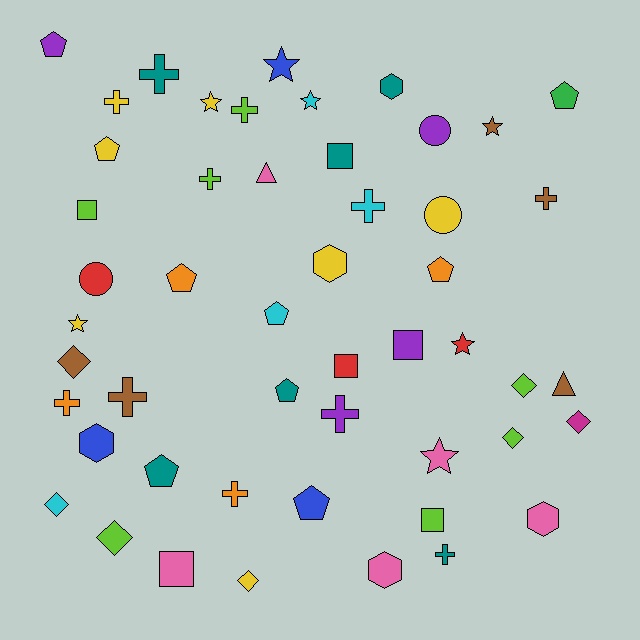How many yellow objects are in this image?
There are 7 yellow objects.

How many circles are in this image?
There are 3 circles.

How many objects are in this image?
There are 50 objects.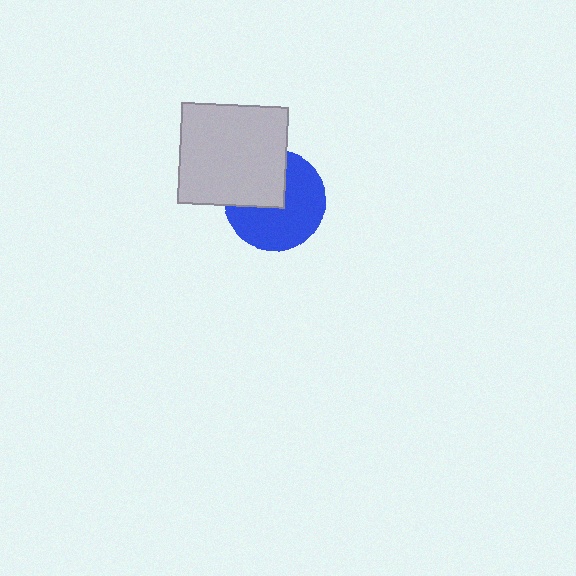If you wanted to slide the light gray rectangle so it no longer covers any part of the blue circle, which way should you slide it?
Slide it toward the upper-left — that is the most direct way to separate the two shapes.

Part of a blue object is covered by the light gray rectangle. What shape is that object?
It is a circle.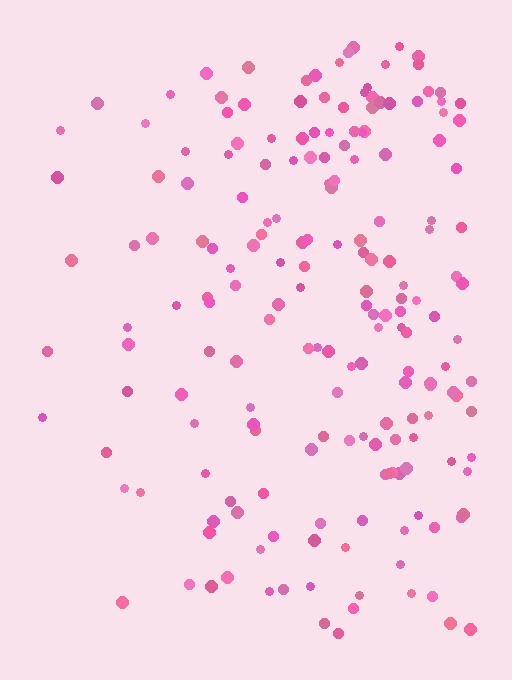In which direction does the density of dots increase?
From left to right, with the right side densest.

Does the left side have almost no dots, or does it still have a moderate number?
Still a moderate number, just noticeably fewer than the right.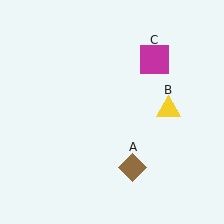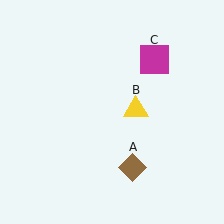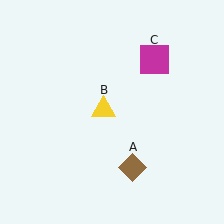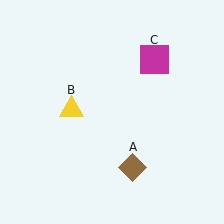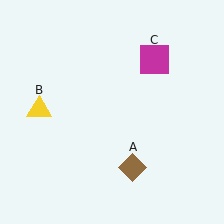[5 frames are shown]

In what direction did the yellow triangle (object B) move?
The yellow triangle (object B) moved left.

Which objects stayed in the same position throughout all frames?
Brown diamond (object A) and magenta square (object C) remained stationary.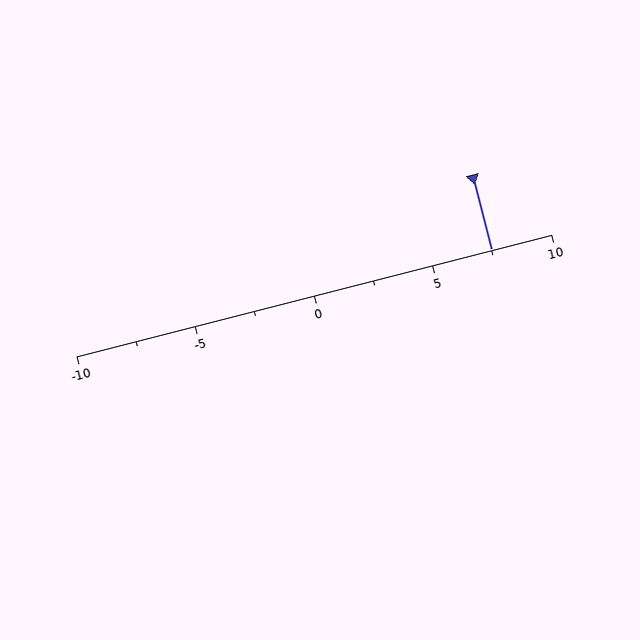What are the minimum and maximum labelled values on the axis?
The axis runs from -10 to 10.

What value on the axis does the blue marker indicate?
The marker indicates approximately 7.5.